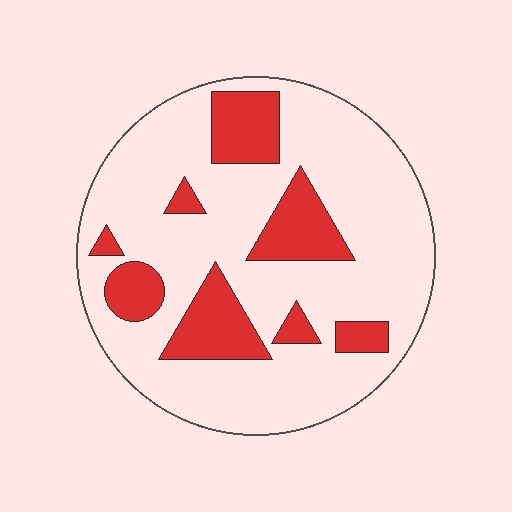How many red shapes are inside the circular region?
8.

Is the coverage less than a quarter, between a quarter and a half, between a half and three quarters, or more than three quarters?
Less than a quarter.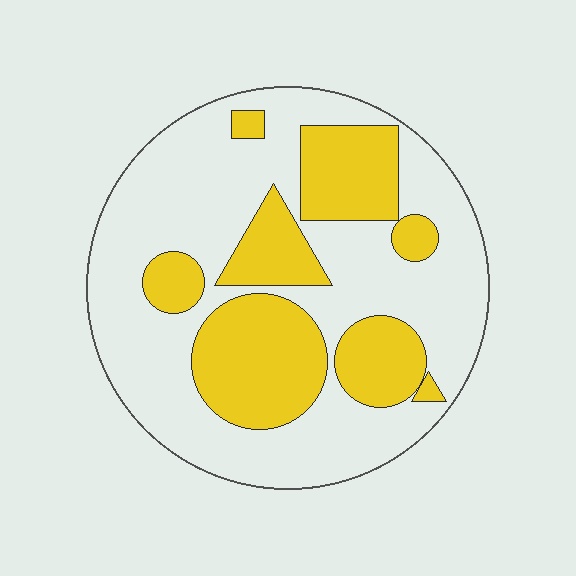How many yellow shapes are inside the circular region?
8.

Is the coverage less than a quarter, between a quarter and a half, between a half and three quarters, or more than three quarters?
Between a quarter and a half.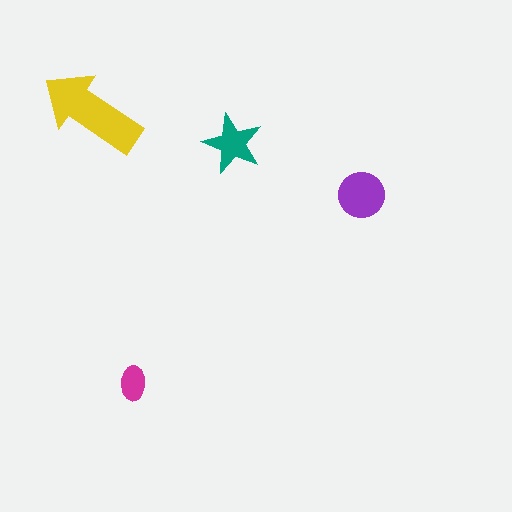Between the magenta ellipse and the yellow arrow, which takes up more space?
The yellow arrow.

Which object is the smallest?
The magenta ellipse.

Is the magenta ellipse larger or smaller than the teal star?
Smaller.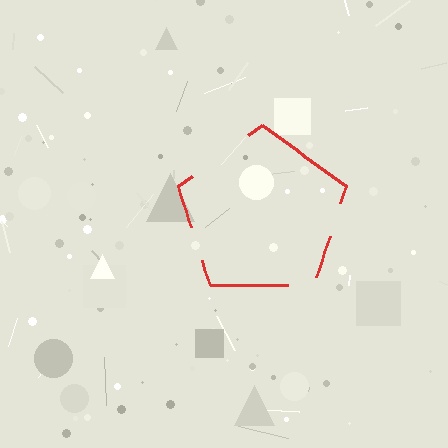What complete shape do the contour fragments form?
The contour fragments form a pentagon.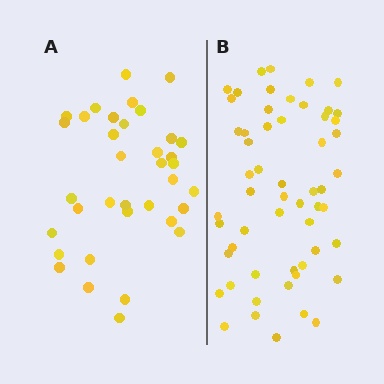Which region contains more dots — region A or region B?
Region B (the right region) has more dots.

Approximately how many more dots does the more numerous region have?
Region B has approximately 20 more dots than region A.